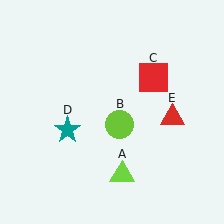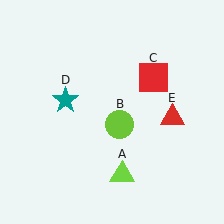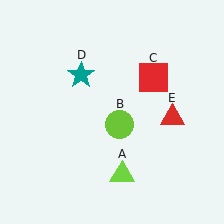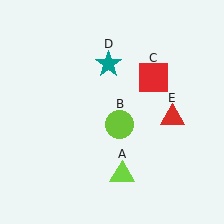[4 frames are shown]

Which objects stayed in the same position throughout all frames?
Lime triangle (object A) and lime circle (object B) and red square (object C) and red triangle (object E) remained stationary.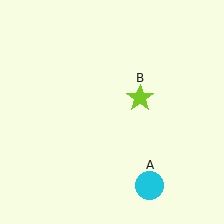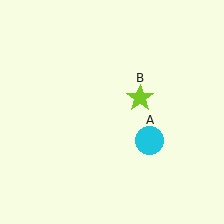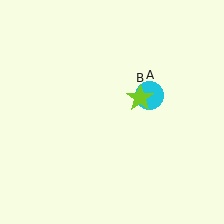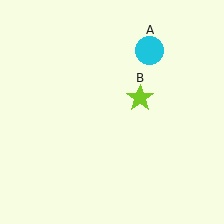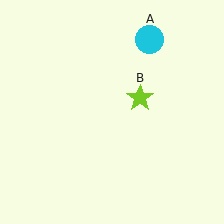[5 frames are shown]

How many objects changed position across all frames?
1 object changed position: cyan circle (object A).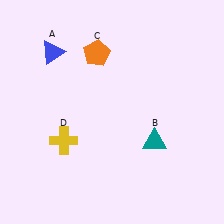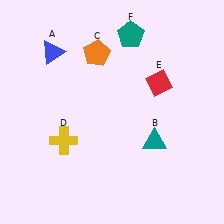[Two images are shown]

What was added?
A red diamond (E), a teal pentagon (F) were added in Image 2.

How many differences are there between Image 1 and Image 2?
There are 2 differences between the two images.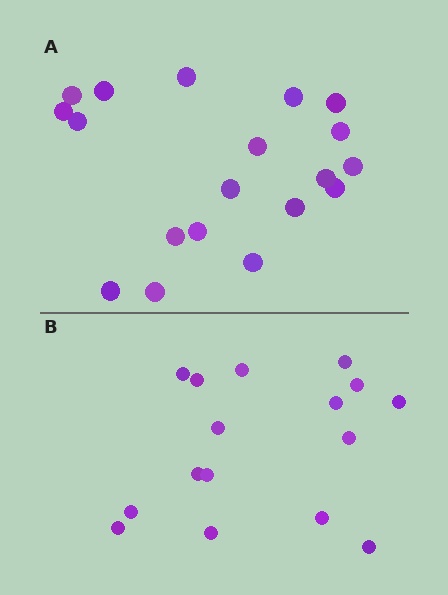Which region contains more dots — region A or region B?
Region A (the top region) has more dots.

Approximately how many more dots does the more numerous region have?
Region A has just a few more — roughly 2 or 3 more dots than region B.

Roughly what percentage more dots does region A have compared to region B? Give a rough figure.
About 20% more.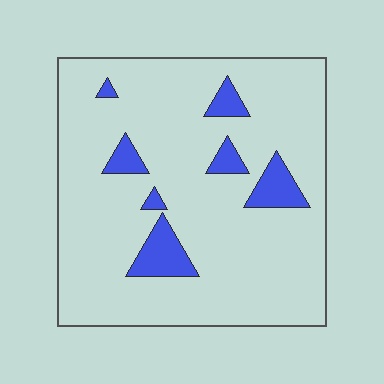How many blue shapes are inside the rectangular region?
7.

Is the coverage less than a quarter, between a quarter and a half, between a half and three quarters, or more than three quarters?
Less than a quarter.